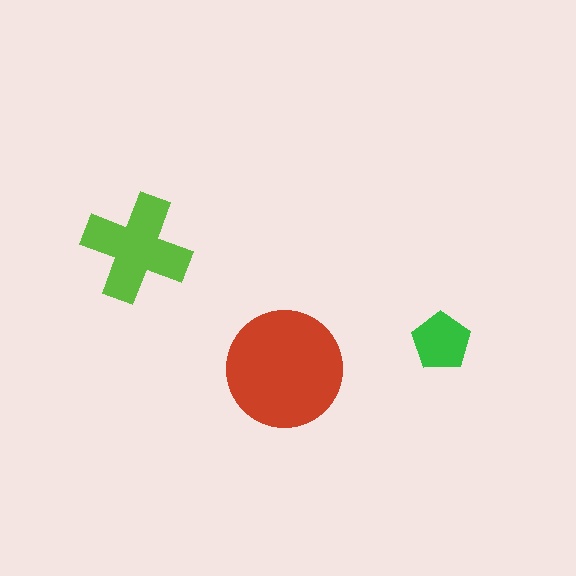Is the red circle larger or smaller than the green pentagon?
Larger.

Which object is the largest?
The red circle.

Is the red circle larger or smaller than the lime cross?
Larger.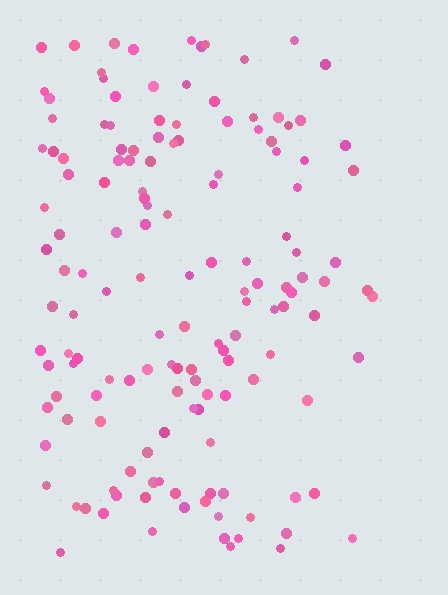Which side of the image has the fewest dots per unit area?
The right.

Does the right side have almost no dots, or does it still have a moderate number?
Still a moderate number, just noticeably fewer than the left.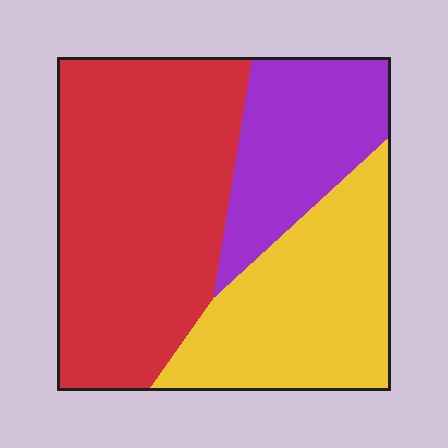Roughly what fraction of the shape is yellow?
Yellow takes up between a quarter and a half of the shape.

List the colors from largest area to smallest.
From largest to smallest: red, yellow, purple.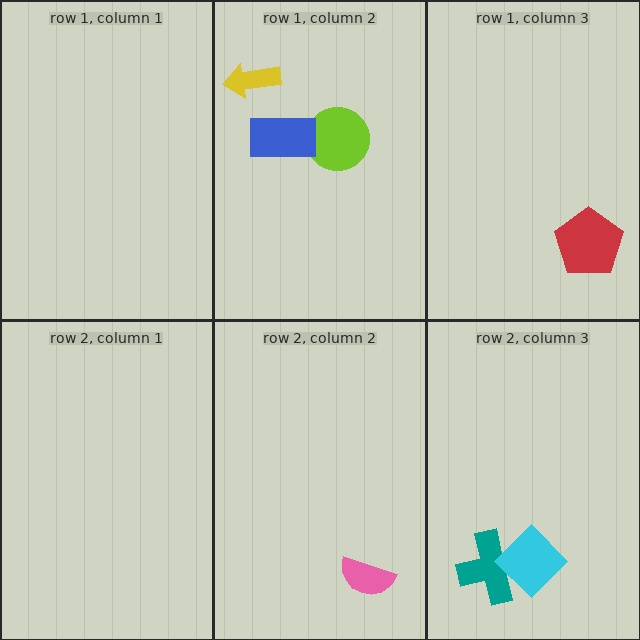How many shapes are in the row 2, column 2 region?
1.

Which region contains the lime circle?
The row 1, column 2 region.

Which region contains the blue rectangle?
The row 1, column 2 region.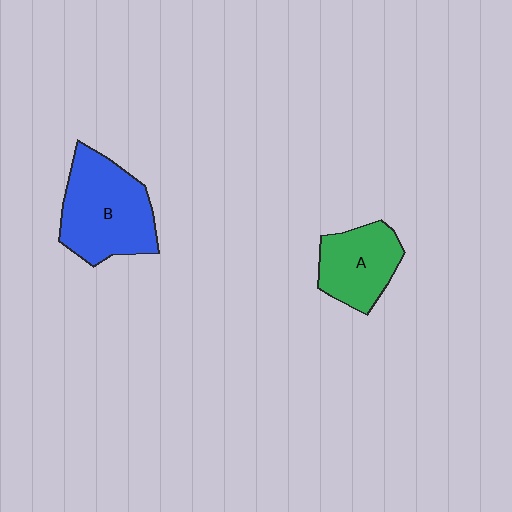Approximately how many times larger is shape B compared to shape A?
Approximately 1.5 times.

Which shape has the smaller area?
Shape A (green).